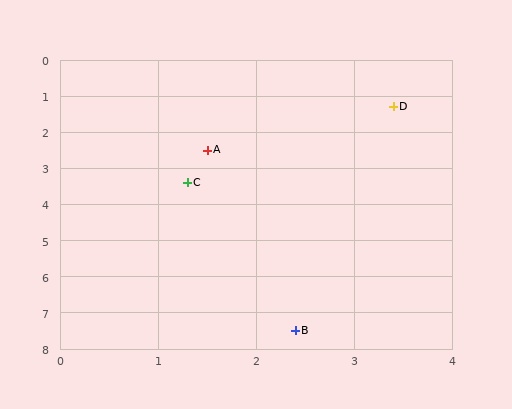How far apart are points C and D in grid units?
Points C and D are about 3.0 grid units apart.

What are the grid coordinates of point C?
Point C is at approximately (1.3, 3.4).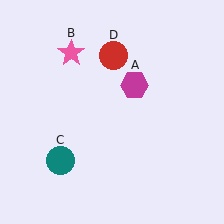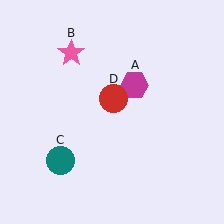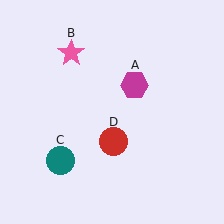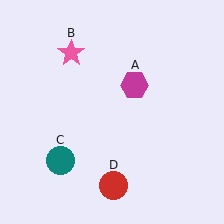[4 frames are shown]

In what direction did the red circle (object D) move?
The red circle (object D) moved down.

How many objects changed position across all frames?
1 object changed position: red circle (object D).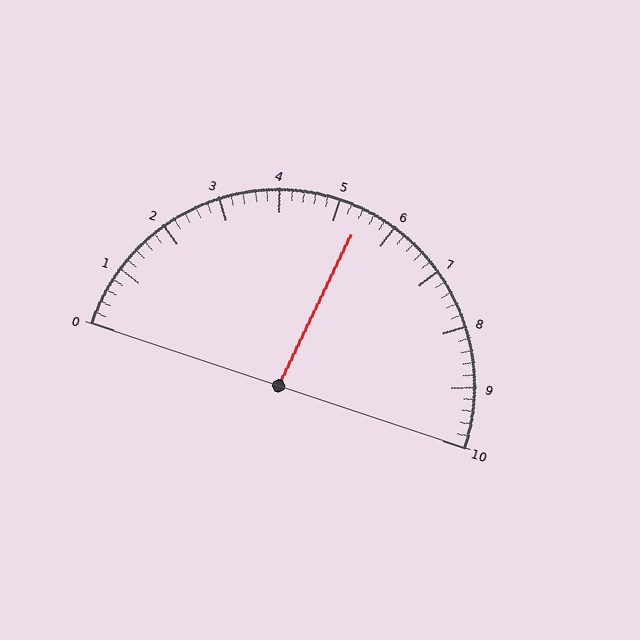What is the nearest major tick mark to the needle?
The nearest major tick mark is 5.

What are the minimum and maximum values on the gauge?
The gauge ranges from 0 to 10.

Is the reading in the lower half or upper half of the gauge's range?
The reading is in the upper half of the range (0 to 10).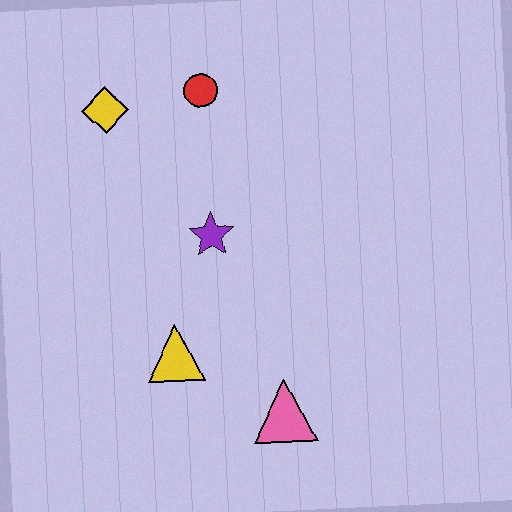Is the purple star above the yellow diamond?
No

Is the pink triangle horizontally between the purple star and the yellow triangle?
No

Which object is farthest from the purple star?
The pink triangle is farthest from the purple star.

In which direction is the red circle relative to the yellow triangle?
The red circle is above the yellow triangle.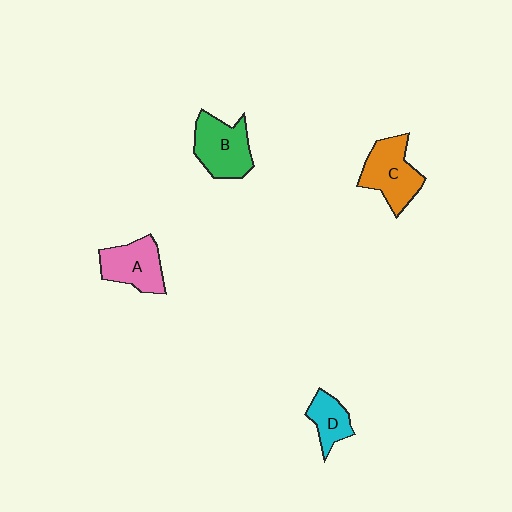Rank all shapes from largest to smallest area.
From largest to smallest: C (orange), B (green), A (pink), D (cyan).